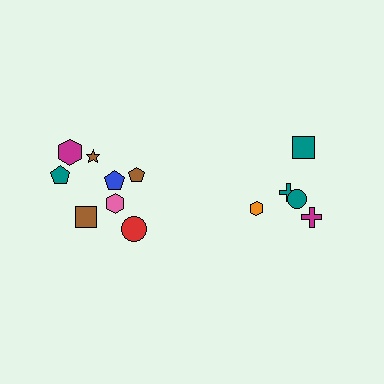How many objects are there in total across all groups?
There are 13 objects.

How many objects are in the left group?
There are 8 objects.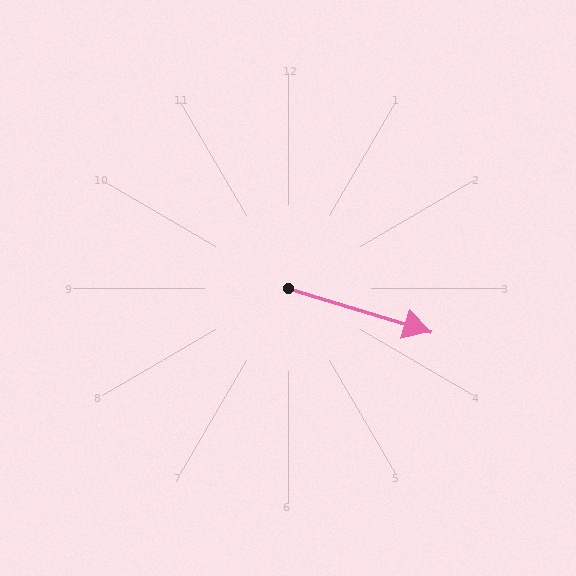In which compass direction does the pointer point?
East.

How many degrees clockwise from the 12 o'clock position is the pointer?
Approximately 107 degrees.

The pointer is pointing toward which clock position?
Roughly 4 o'clock.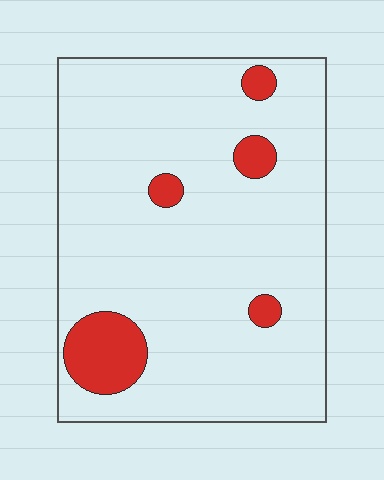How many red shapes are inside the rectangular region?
5.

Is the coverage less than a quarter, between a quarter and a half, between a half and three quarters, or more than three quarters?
Less than a quarter.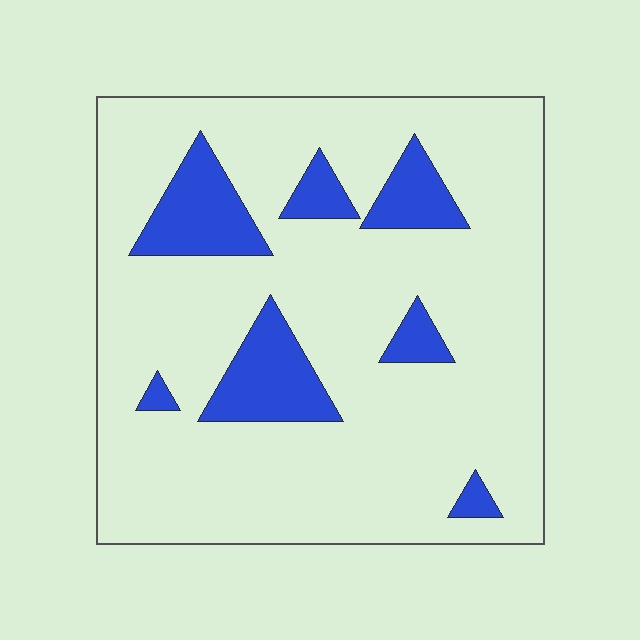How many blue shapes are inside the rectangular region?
7.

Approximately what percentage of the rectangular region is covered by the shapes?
Approximately 15%.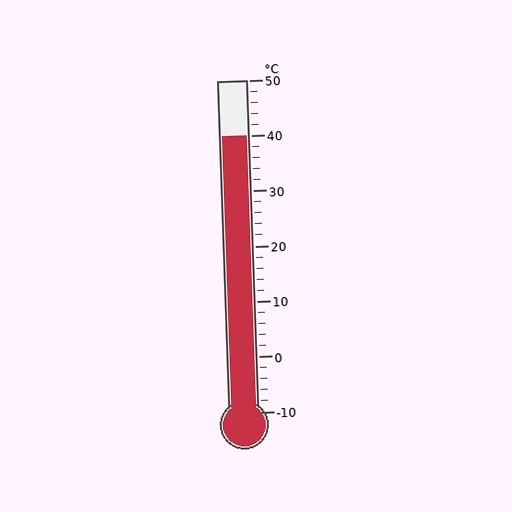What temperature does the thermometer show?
The thermometer shows approximately 40°C.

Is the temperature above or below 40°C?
The temperature is at 40°C.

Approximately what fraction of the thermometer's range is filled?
The thermometer is filled to approximately 85% of its range.